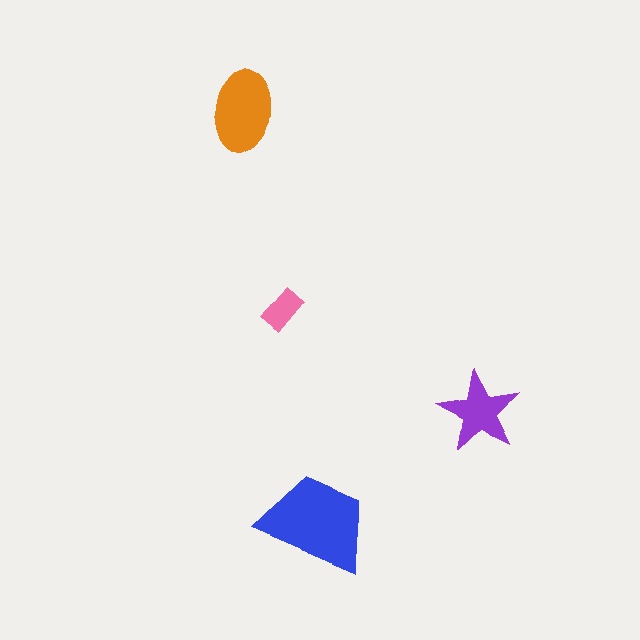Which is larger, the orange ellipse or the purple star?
The orange ellipse.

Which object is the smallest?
The pink rectangle.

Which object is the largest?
The blue trapezoid.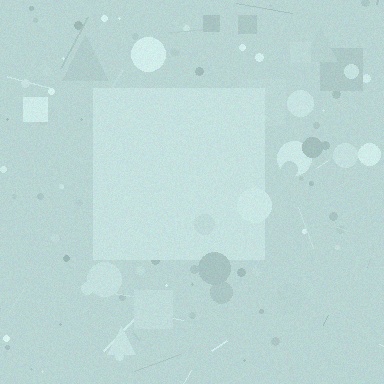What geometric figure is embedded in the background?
A square is embedded in the background.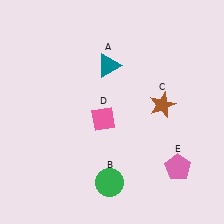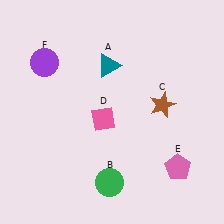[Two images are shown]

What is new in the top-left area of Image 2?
A purple circle (F) was added in the top-left area of Image 2.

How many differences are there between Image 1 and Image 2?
There is 1 difference between the two images.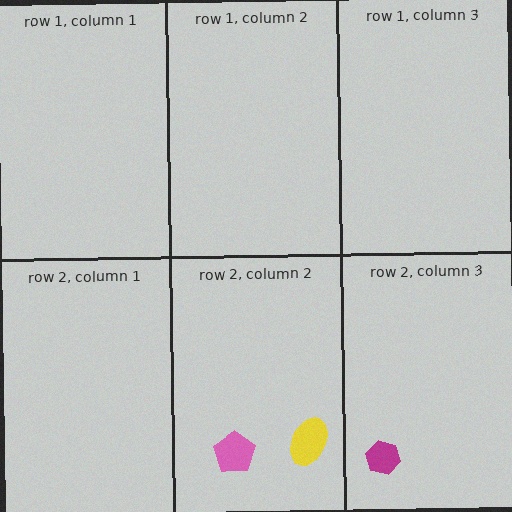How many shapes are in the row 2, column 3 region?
1.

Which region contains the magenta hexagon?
The row 2, column 3 region.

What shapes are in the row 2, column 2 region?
The yellow ellipse, the pink pentagon.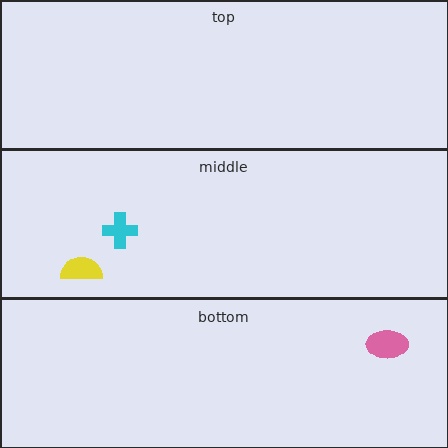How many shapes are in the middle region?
2.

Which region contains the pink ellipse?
The bottom region.